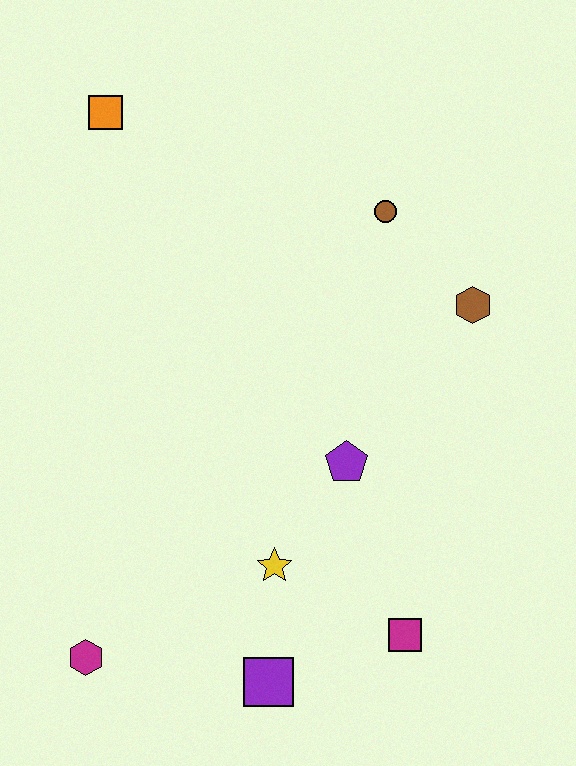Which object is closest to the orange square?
The brown circle is closest to the orange square.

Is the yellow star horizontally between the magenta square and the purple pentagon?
No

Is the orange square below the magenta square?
No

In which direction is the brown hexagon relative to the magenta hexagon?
The brown hexagon is to the right of the magenta hexagon.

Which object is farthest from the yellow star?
The orange square is farthest from the yellow star.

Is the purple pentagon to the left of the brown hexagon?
Yes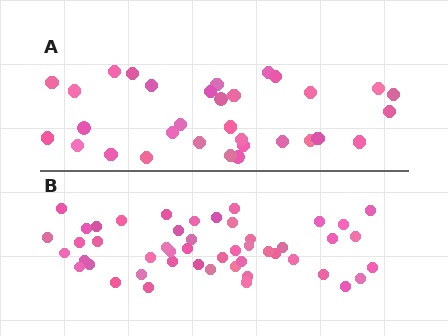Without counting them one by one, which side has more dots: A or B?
Region B (the bottom region) has more dots.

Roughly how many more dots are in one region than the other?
Region B has approximately 15 more dots than region A.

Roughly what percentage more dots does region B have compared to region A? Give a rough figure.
About 55% more.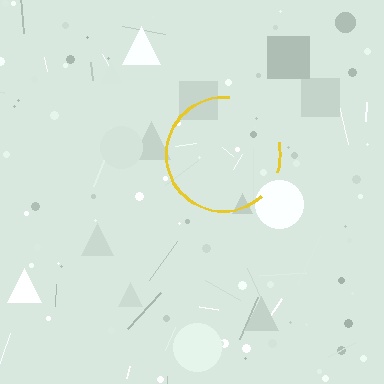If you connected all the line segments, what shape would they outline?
They would outline a circle.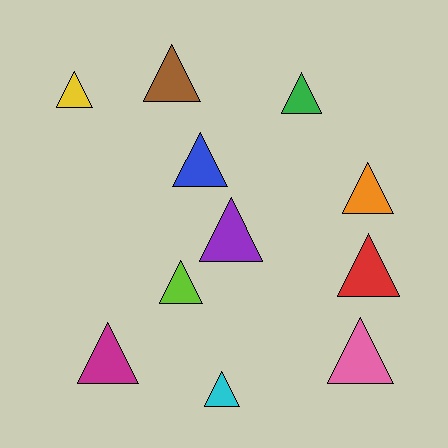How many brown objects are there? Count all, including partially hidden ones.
There is 1 brown object.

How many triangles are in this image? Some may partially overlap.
There are 11 triangles.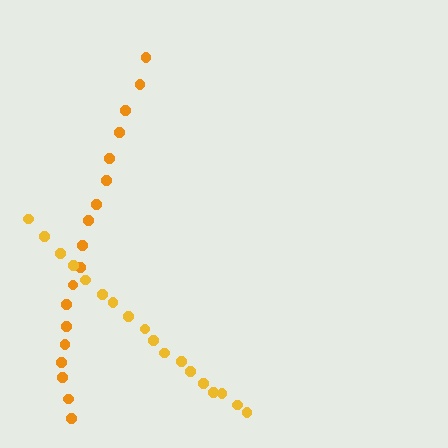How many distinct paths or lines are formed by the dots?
There are 2 distinct paths.